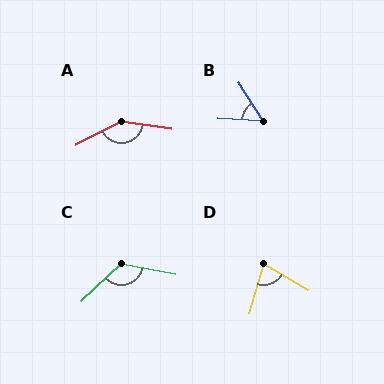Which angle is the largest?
A, at approximately 144 degrees.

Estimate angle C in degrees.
Approximately 126 degrees.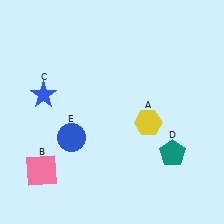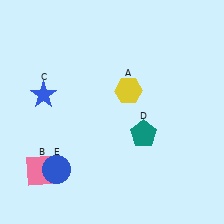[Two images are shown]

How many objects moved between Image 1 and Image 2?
3 objects moved between the two images.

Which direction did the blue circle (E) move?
The blue circle (E) moved down.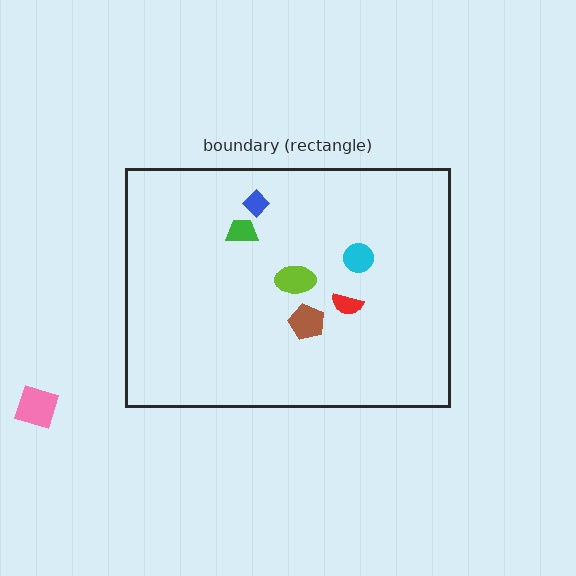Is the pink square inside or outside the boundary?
Outside.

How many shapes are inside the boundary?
6 inside, 1 outside.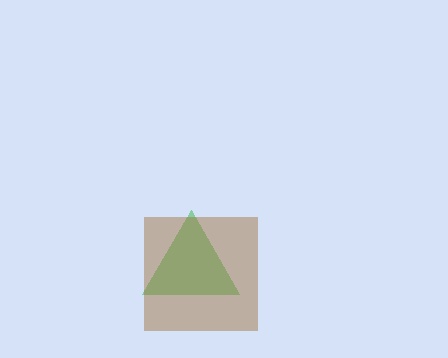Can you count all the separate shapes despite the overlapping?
Yes, there are 2 separate shapes.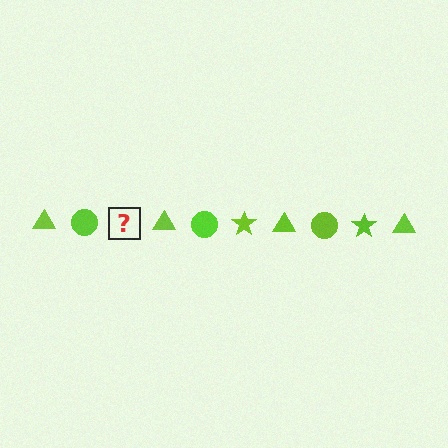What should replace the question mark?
The question mark should be replaced with a lime star.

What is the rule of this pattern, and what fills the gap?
The rule is that the pattern cycles through triangle, circle, star shapes in lime. The gap should be filled with a lime star.